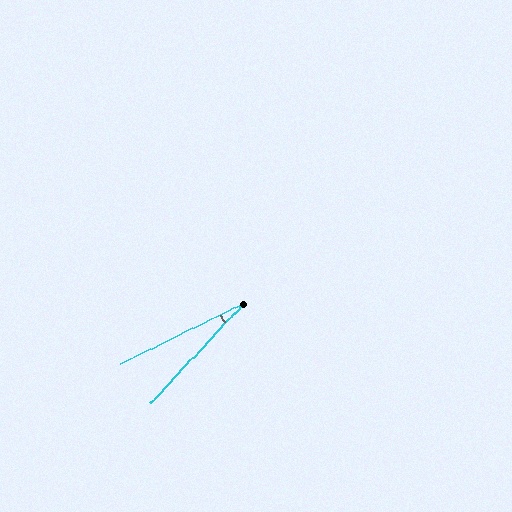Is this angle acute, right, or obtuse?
It is acute.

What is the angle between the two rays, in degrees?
Approximately 21 degrees.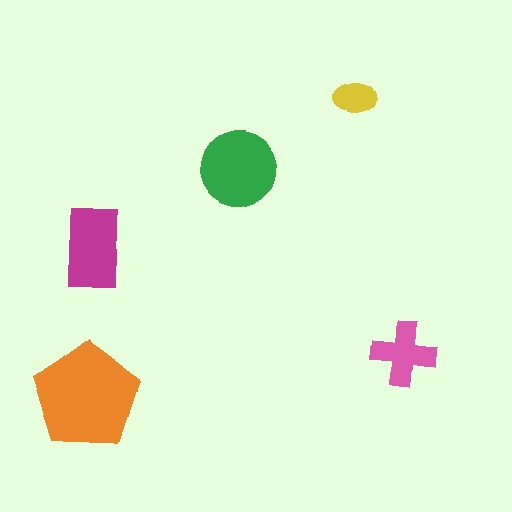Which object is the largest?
The orange pentagon.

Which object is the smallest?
The yellow ellipse.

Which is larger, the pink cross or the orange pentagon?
The orange pentagon.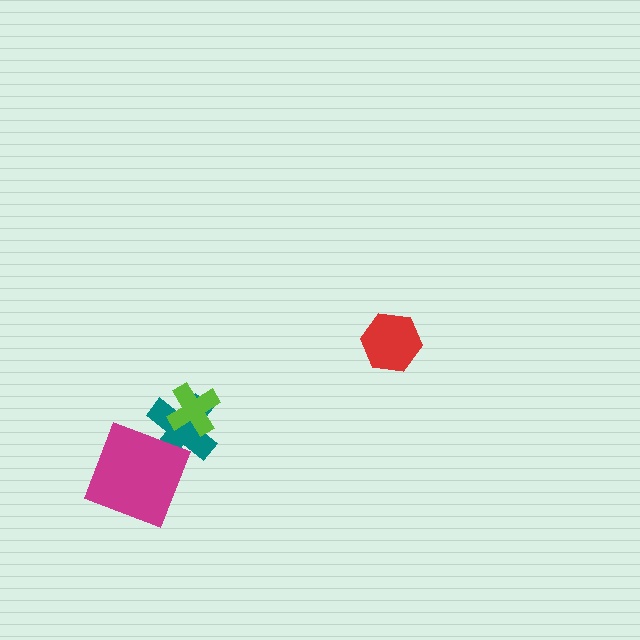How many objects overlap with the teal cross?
2 objects overlap with the teal cross.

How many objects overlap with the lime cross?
1 object overlaps with the lime cross.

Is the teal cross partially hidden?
Yes, it is partially covered by another shape.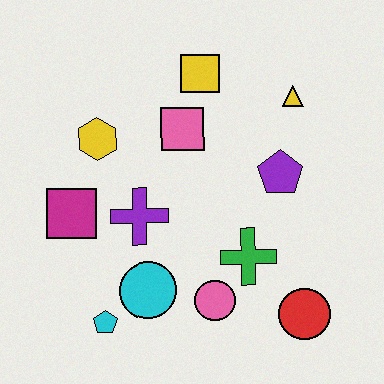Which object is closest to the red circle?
The green cross is closest to the red circle.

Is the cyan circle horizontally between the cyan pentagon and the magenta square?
No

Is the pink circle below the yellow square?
Yes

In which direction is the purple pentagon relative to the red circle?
The purple pentagon is above the red circle.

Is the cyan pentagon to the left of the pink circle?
Yes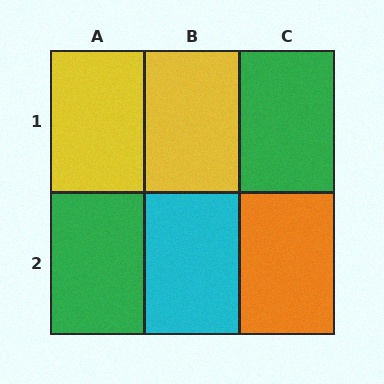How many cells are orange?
1 cell is orange.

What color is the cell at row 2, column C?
Orange.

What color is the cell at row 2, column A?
Green.